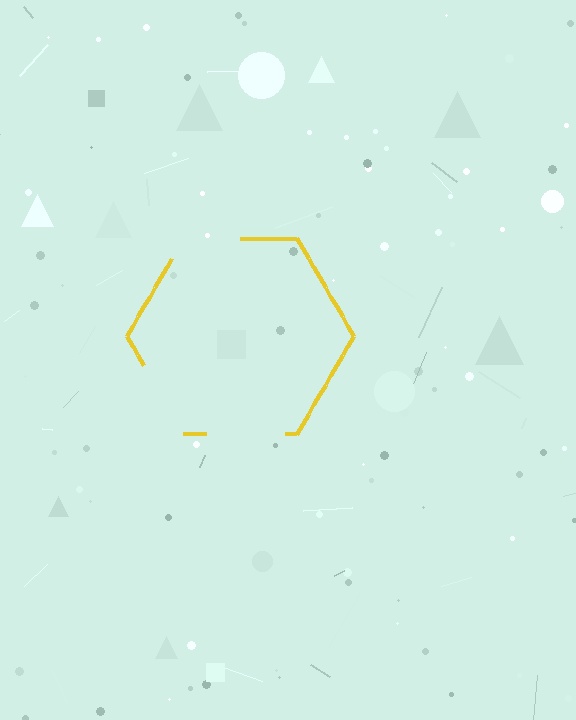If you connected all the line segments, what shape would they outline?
They would outline a hexagon.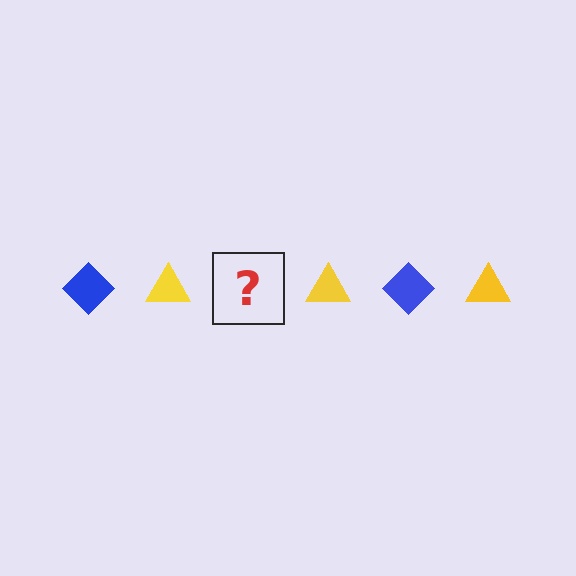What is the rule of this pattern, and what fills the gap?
The rule is that the pattern alternates between blue diamond and yellow triangle. The gap should be filled with a blue diamond.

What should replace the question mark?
The question mark should be replaced with a blue diamond.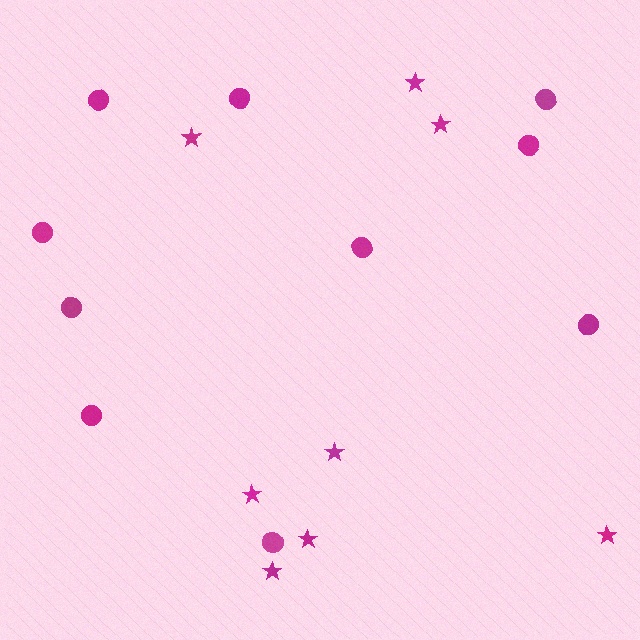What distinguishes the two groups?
There are 2 groups: one group of circles (10) and one group of stars (8).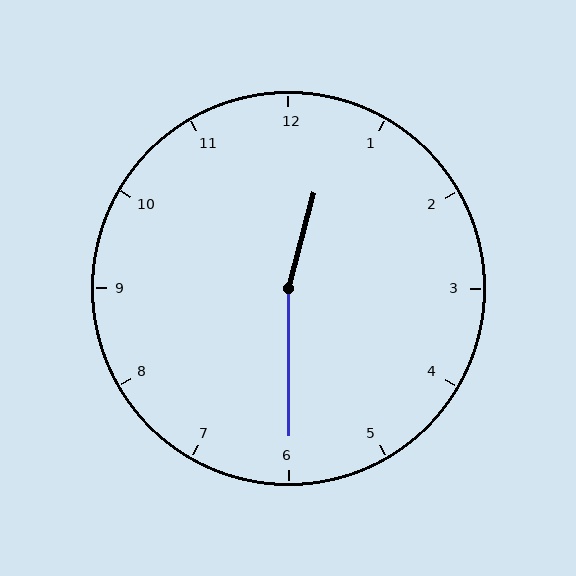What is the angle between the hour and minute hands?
Approximately 165 degrees.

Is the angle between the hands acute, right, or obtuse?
It is obtuse.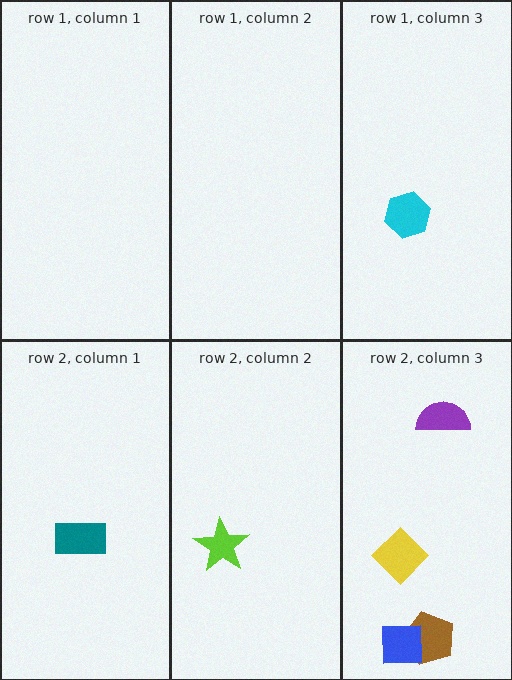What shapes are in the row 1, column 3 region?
The cyan hexagon.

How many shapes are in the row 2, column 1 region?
1.